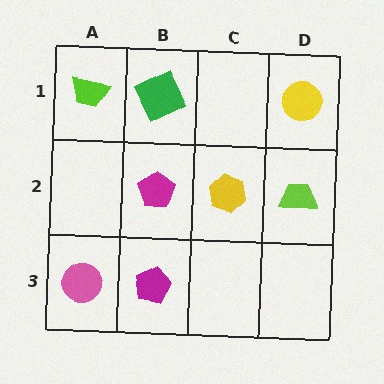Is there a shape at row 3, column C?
No, that cell is empty.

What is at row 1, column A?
A lime trapezoid.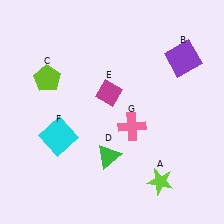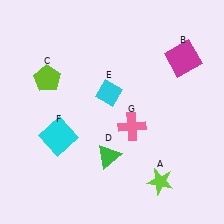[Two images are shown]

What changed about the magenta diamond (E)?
In Image 1, E is magenta. In Image 2, it changed to cyan.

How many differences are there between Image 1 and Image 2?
There are 2 differences between the two images.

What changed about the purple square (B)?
In Image 1, B is purple. In Image 2, it changed to magenta.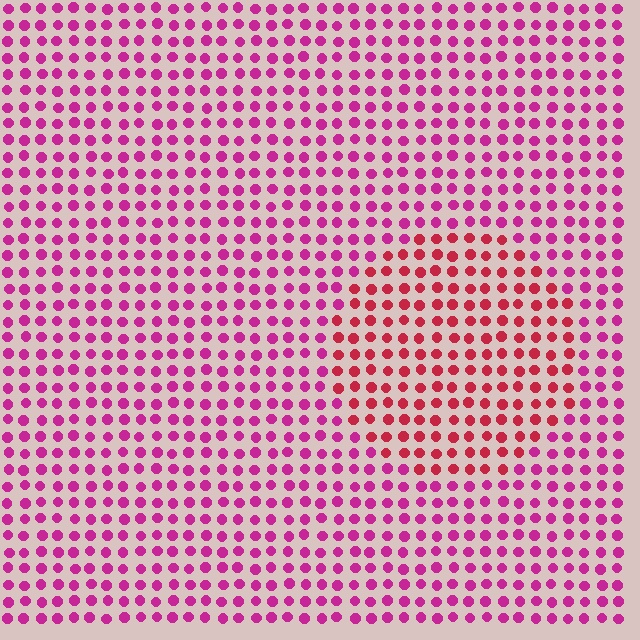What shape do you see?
I see a circle.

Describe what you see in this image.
The image is filled with small magenta elements in a uniform arrangement. A circle-shaped region is visible where the elements are tinted to a slightly different hue, forming a subtle color boundary.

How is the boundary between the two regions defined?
The boundary is defined purely by a slight shift in hue (about 32 degrees). Spacing, size, and orientation are identical on both sides.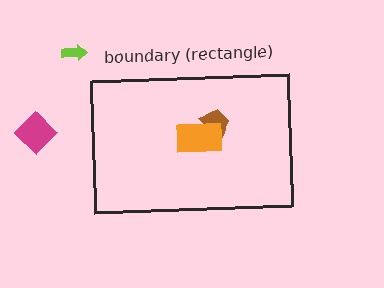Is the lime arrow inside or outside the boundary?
Outside.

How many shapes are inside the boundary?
2 inside, 2 outside.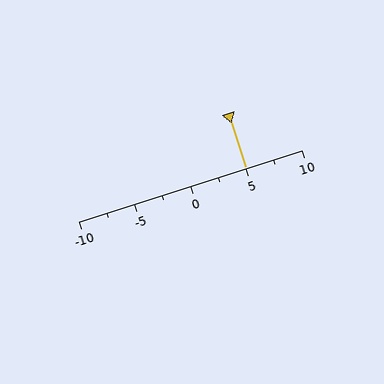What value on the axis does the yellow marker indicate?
The marker indicates approximately 5.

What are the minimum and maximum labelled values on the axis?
The axis runs from -10 to 10.